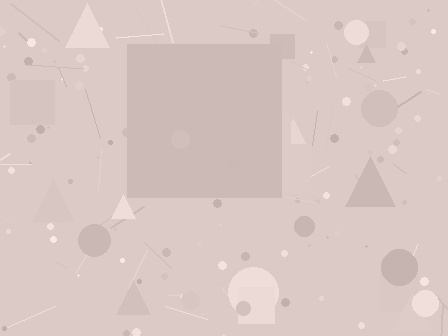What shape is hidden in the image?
A square is hidden in the image.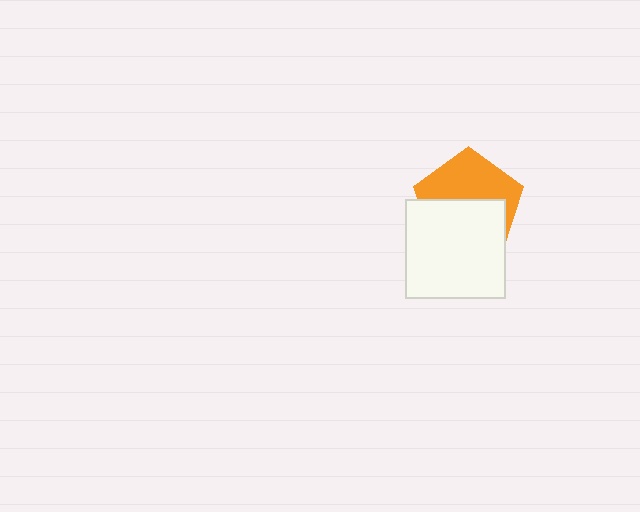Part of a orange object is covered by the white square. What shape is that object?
It is a pentagon.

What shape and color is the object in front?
The object in front is a white square.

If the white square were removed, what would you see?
You would see the complete orange pentagon.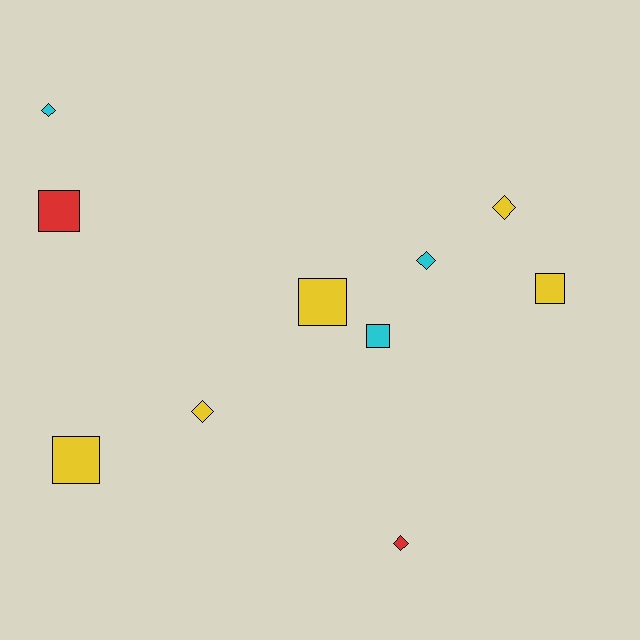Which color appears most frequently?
Yellow, with 5 objects.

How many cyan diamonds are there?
There are 2 cyan diamonds.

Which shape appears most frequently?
Square, with 5 objects.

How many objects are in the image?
There are 10 objects.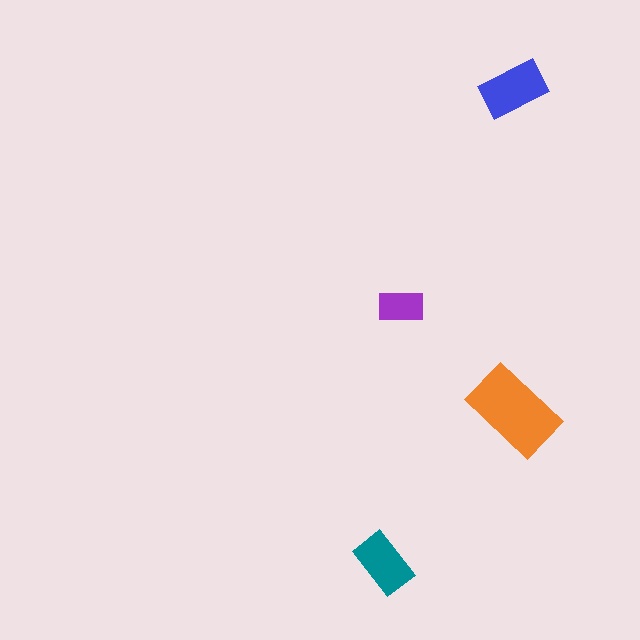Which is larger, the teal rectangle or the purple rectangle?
The teal one.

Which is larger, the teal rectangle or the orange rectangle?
The orange one.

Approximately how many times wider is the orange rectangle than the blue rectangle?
About 1.5 times wider.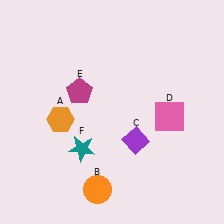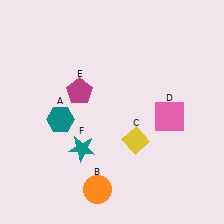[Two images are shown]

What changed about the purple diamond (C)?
In Image 1, C is purple. In Image 2, it changed to yellow.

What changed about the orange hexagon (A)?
In Image 1, A is orange. In Image 2, it changed to teal.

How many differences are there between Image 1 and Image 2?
There are 2 differences between the two images.